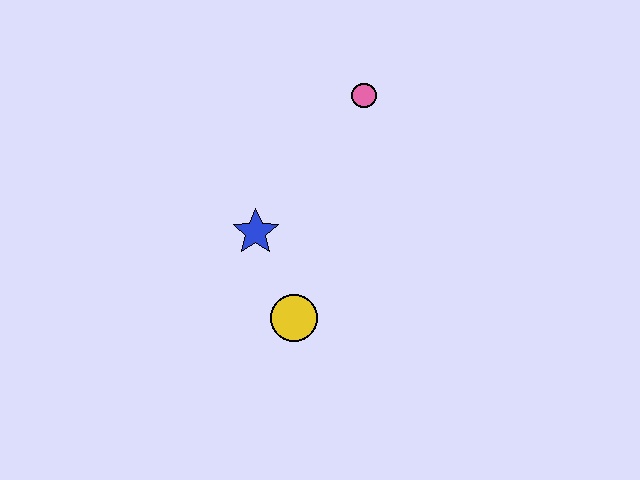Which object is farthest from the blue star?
The pink circle is farthest from the blue star.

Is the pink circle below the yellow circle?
No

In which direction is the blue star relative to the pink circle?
The blue star is below the pink circle.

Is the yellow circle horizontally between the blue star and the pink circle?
Yes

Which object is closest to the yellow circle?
The blue star is closest to the yellow circle.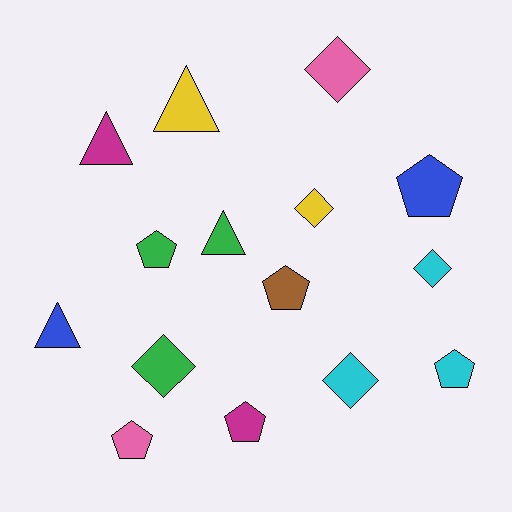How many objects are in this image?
There are 15 objects.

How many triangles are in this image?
There are 4 triangles.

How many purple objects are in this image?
There are no purple objects.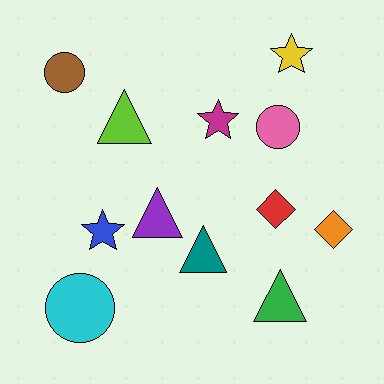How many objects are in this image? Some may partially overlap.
There are 12 objects.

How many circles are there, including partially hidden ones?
There are 3 circles.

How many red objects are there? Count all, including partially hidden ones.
There is 1 red object.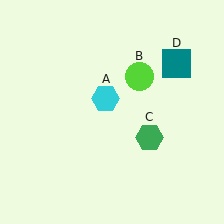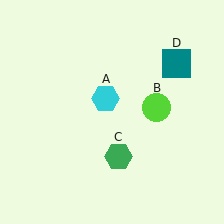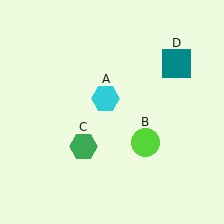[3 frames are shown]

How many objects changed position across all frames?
2 objects changed position: lime circle (object B), green hexagon (object C).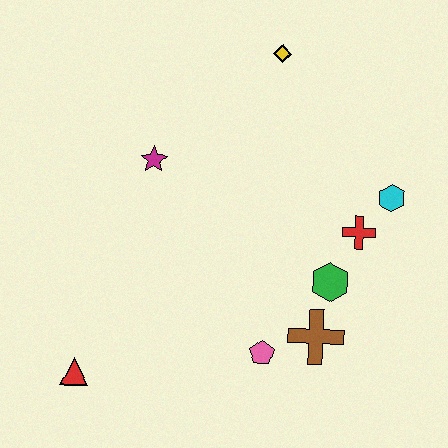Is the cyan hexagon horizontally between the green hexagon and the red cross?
No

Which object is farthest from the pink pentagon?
The yellow diamond is farthest from the pink pentagon.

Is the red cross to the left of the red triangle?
No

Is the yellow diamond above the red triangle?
Yes